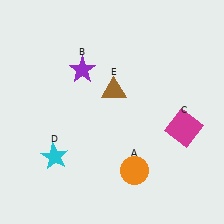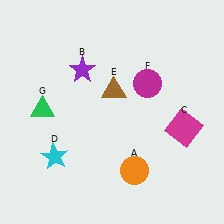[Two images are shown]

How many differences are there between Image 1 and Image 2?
There are 2 differences between the two images.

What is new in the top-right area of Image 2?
A magenta circle (F) was added in the top-right area of Image 2.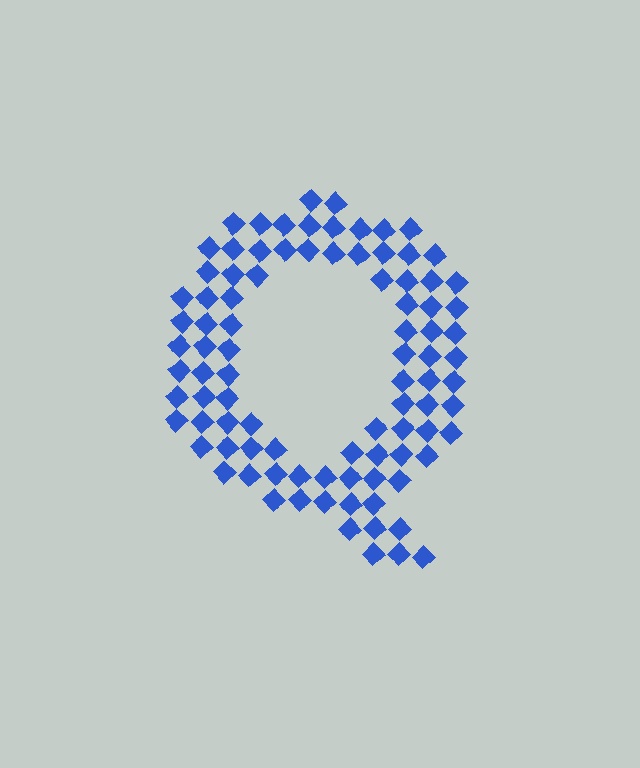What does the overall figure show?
The overall figure shows the letter Q.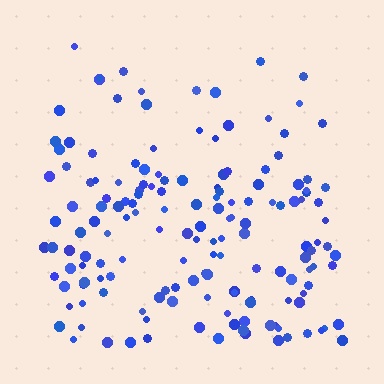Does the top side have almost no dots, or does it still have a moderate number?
Still a moderate number, just noticeably fewer than the bottom.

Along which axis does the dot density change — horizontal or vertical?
Vertical.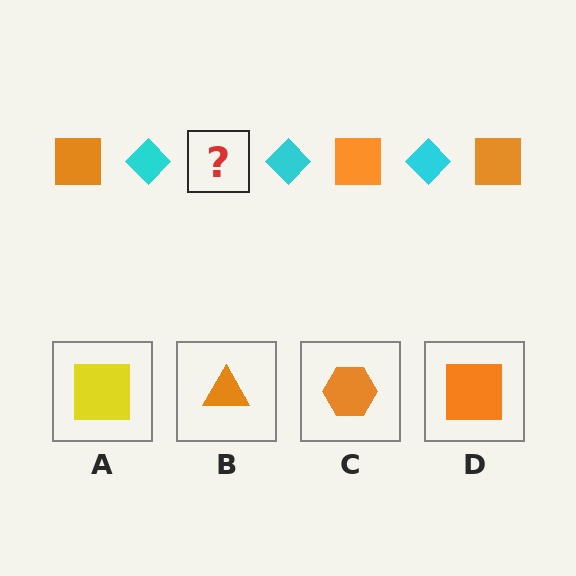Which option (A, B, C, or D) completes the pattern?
D.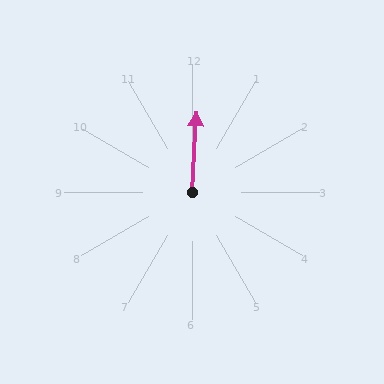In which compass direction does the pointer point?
North.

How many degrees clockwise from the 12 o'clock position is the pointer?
Approximately 3 degrees.